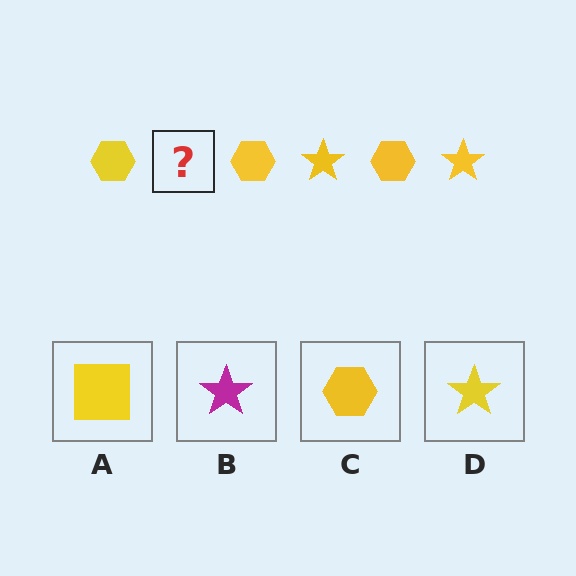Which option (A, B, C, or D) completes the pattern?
D.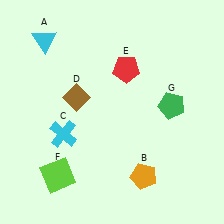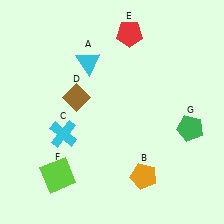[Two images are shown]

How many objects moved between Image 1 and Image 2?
3 objects moved between the two images.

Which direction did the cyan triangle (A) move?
The cyan triangle (A) moved right.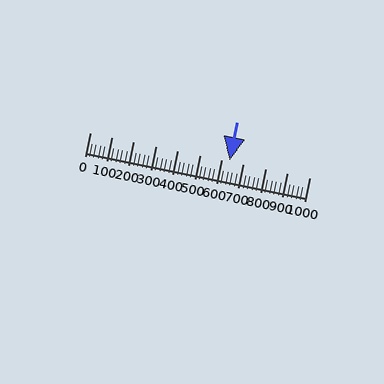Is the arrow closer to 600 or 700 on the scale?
The arrow is closer to 600.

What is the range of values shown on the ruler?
The ruler shows values from 0 to 1000.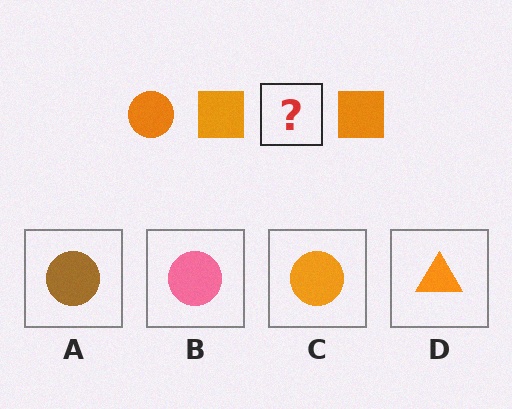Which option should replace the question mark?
Option C.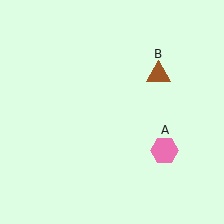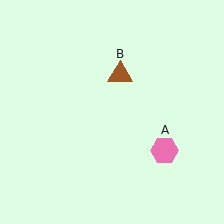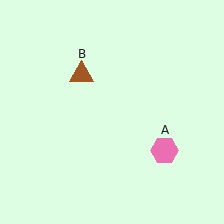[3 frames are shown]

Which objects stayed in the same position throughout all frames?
Pink hexagon (object A) remained stationary.